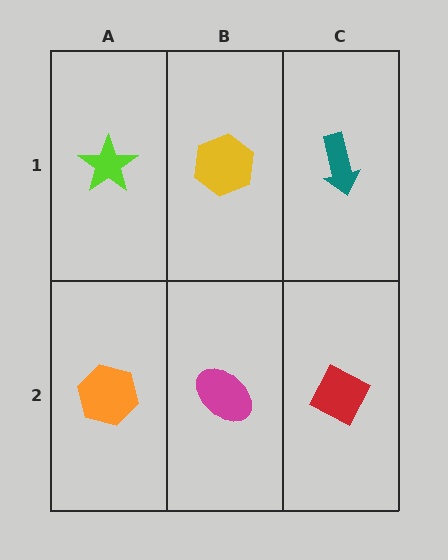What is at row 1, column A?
A lime star.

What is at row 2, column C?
A red diamond.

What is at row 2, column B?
A magenta ellipse.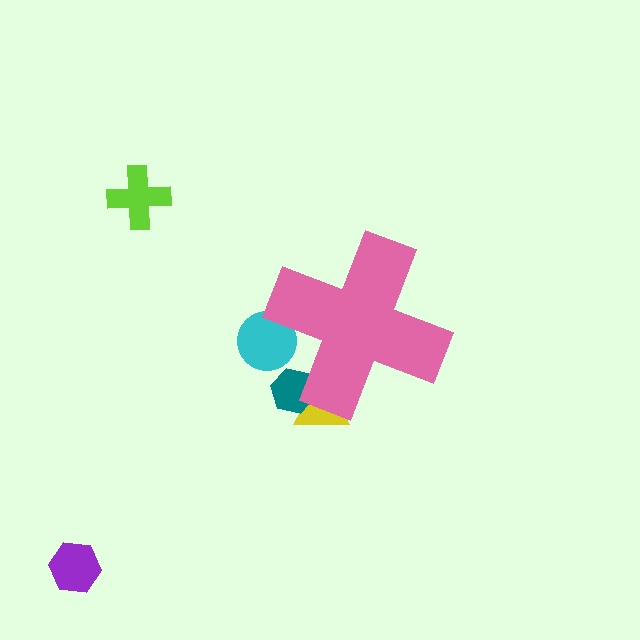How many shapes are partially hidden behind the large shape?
3 shapes are partially hidden.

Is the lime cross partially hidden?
No, the lime cross is fully visible.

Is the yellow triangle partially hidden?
Yes, the yellow triangle is partially hidden behind the pink cross.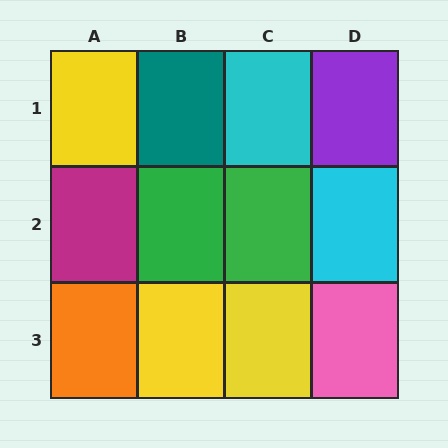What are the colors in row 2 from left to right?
Magenta, green, green, cyan.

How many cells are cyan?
2 cells are cyan.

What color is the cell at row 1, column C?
Cyan.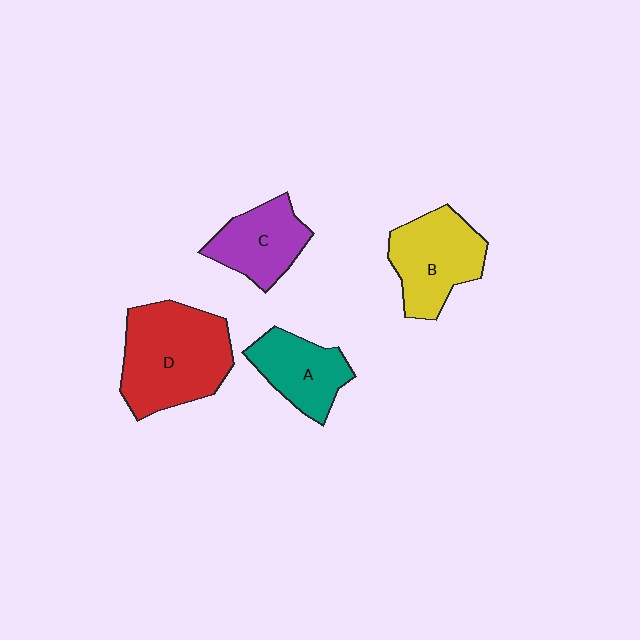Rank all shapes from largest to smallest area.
From largest to smallest: D (red), B (yellow), C (purple), A (teal).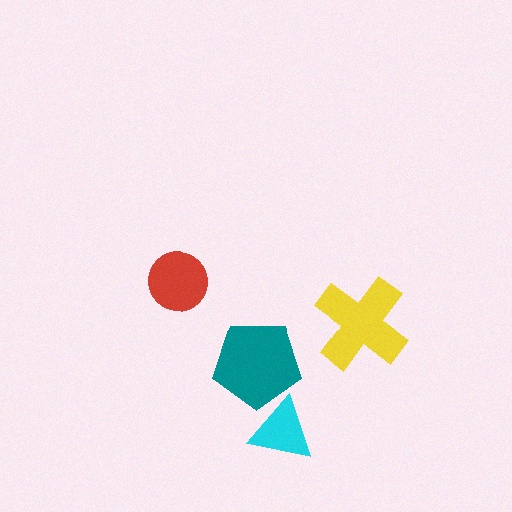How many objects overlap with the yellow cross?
0 objects overlap with the yellow cross.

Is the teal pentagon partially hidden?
Yes, it is partially covered by another shape.